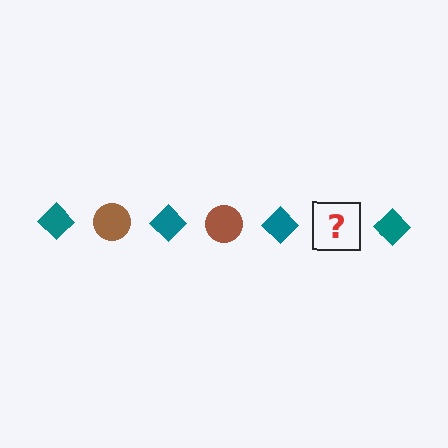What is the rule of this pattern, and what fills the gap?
The rule is that the pattern alternates between teal diamond and brown circle. The gap should be filled with a brown circle.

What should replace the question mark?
The question mark should be replaced with a brown circle.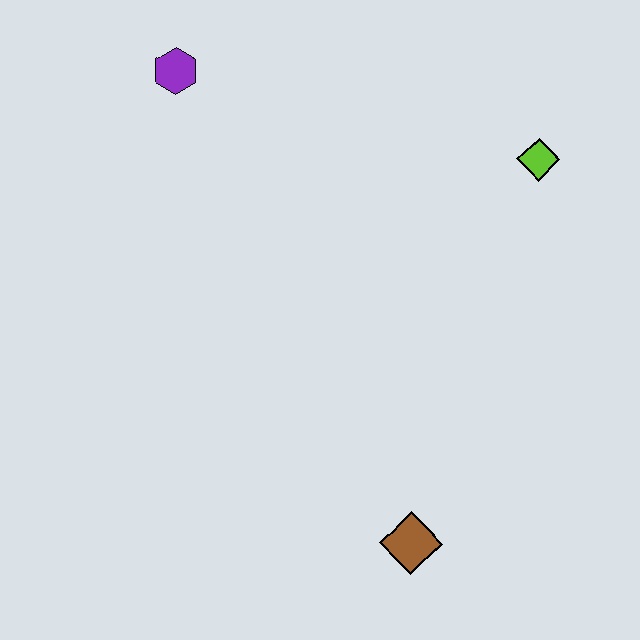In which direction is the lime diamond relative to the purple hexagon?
The lime diamond is to the right of the purple hexagon.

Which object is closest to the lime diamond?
The purple hexagon is closest to the lime diamond.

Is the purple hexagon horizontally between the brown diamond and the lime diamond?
No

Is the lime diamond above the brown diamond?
Yes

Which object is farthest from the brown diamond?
The purple hexagon is farthest from the brown diamond.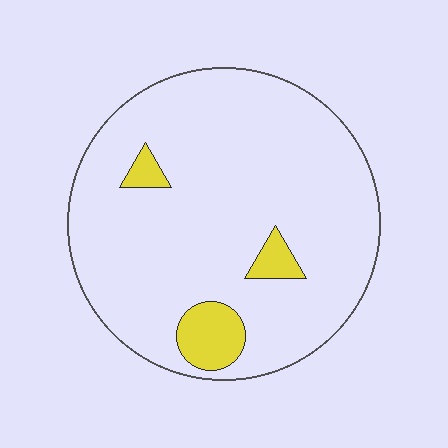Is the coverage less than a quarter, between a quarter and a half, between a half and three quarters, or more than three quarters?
Less than a quarter.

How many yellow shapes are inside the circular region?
3.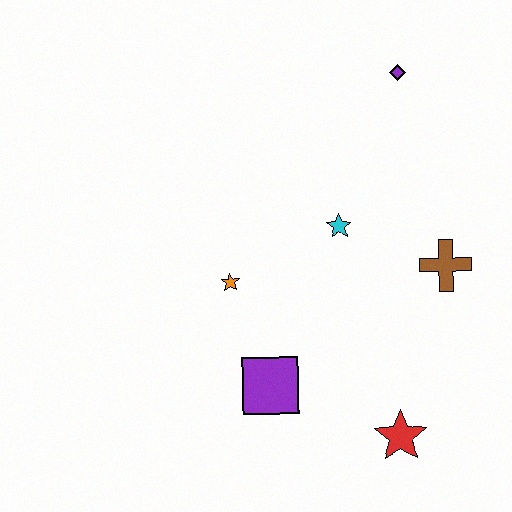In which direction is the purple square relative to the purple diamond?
The purple square is below the purple diamond.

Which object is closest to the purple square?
The orange star is closest to the purple square.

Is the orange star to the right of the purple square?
No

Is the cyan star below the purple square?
No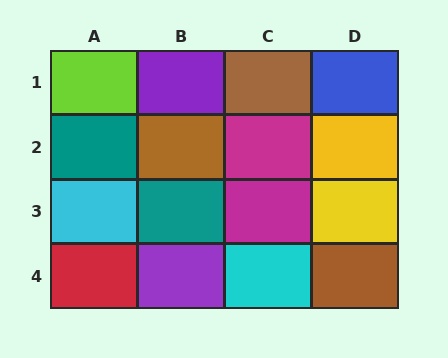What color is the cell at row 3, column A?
Cyan.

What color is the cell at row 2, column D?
Yellow.